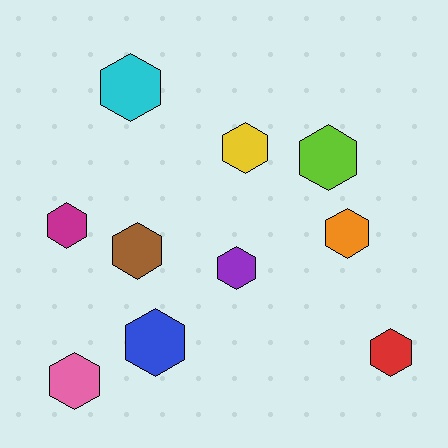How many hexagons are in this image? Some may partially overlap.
There are 10 hexagons.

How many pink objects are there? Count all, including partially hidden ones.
There is 1 pink object.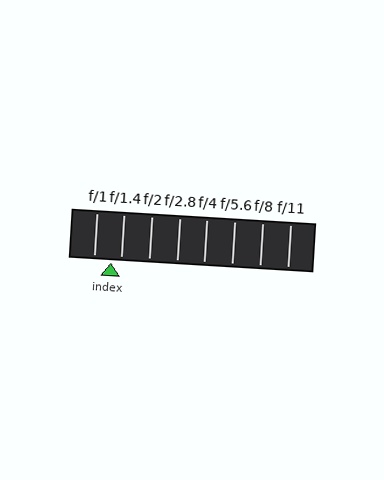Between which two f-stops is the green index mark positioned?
The index mark is between f/1 and f/1.4.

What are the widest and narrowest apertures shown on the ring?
The widest aperture shown is f/1 and the narrowest is f/11.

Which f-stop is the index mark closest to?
The index mark is closest to f/1.4.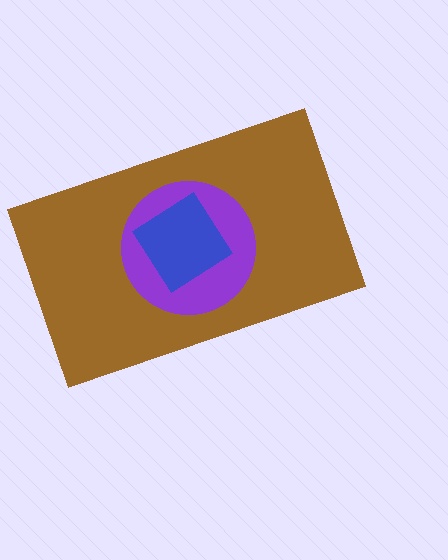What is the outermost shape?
The brown rectangle.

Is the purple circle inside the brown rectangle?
Yes.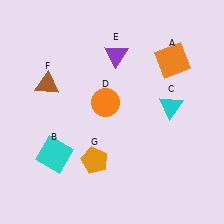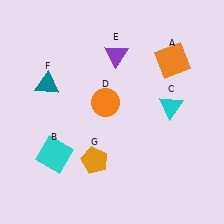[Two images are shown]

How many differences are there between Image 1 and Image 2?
There is 1 difference between the two images.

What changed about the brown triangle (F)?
In Image 1, F is brown. In Image 2, it changed to teal.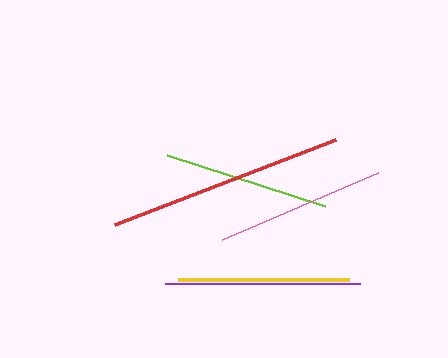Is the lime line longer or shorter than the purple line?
The purple line is longer than the lime line.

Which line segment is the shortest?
The lime line is the shortest at approximately 165 pixels.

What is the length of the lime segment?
The lime segment is approximately 165 pixels long.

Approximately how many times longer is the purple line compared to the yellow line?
The purple line is approximately 1.1 times the length of the yellow line.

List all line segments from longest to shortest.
From longest to shortest: red, purple, yellow, pink, lime.